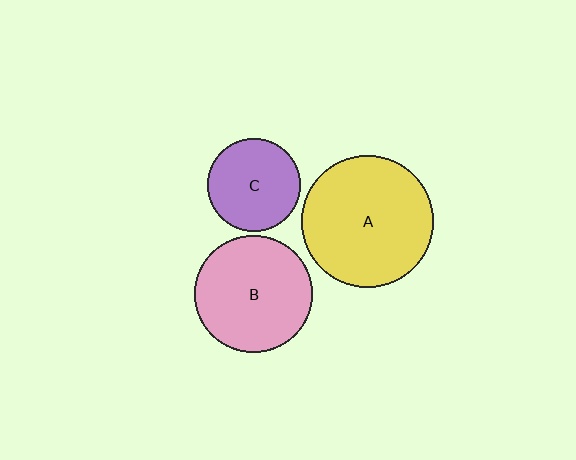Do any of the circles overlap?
No, none of the circles overlap.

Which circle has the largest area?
Circle A (yellow).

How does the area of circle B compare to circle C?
Approximately 1.6 times.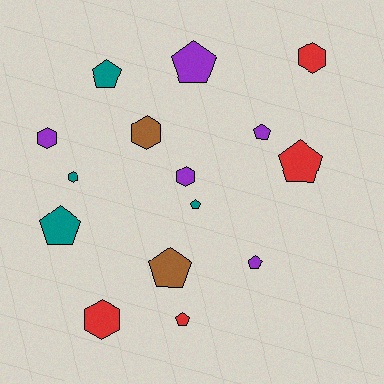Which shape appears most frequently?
Pentagon, with 9 objects.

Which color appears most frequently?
Purple, with 5 objects.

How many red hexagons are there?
There are 2 red hexagons.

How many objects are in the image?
There are 15 objects.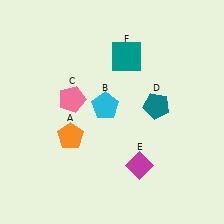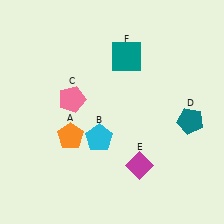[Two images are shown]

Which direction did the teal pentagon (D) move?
The teal pentagon (D) moved right.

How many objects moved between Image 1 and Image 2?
2 objects moved between the two images.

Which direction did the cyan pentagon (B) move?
The cyan pentagon (B) moved down.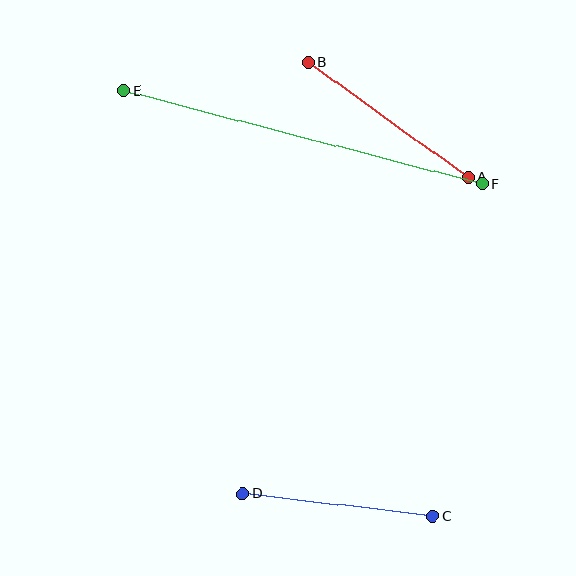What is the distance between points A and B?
The distance is approximately 197 pixels.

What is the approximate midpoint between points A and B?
The midpoint is at approximately (388, 120) pixels.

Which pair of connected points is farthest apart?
Points E and F are farthest apart.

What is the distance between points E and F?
The distance is approximately 371 pixels.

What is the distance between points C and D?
The distance is approximately 192 pixels.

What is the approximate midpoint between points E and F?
The midpoint is at approximately (303, 137) pixels.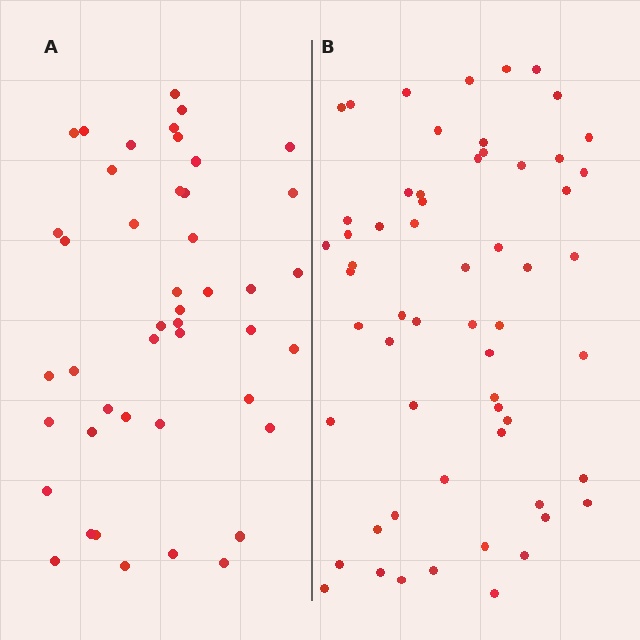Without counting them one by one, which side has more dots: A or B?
Region B (the right region) has more dots.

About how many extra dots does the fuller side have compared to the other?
Region B has approximately 15 more dots than region A.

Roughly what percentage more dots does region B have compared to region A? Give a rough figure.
About 30% more.